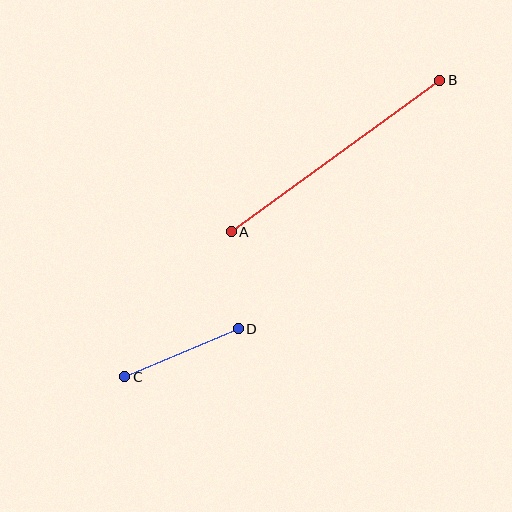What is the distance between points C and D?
The distance is approximately 123 pixels.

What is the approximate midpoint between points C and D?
The midpoint is at approximately (181, 353) pixels.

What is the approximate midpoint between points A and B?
The midpoint is at approximately (335, 156) pixels.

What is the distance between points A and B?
The distance is approximately 258 pixels.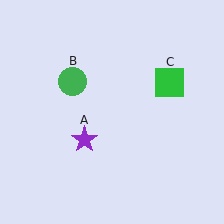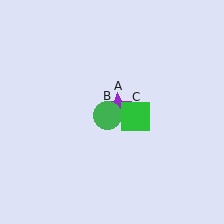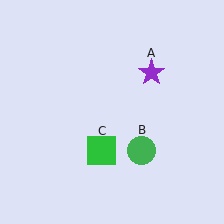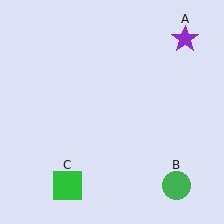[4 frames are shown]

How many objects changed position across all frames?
3 objects changed position: purple star (object A), green circle (object B), green square (object C).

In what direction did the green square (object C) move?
The green square (object C) moved down and to the left.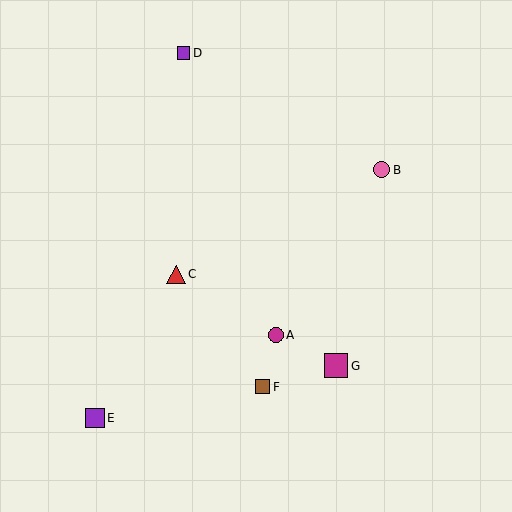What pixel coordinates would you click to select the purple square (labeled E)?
Click at (95, 418) to select the purple square E.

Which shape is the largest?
The magenta square (labeled G) is the largest.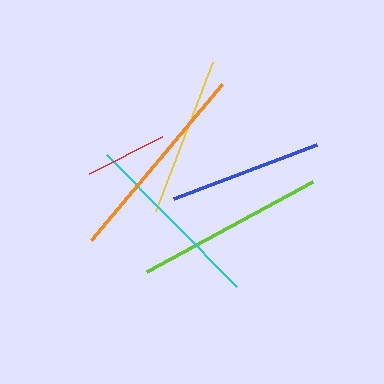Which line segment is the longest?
The orange line is the longest at approximately 204 pixels.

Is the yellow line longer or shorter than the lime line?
The lime line is longer than the yellow line.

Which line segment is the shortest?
The red line is the shortest at approximately 82 pixels.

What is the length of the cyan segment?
The cyan segment is approximately 185 pixels long.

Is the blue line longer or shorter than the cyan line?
The cyan line is longer than the blue line.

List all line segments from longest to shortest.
From longest to shortest: orange, lime, cyan, yellow, blue, red.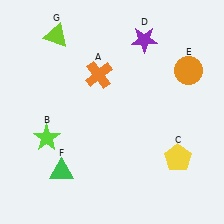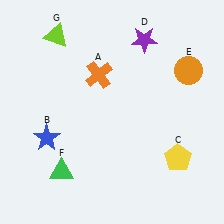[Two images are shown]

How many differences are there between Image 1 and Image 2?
There is 1 difference between the two images.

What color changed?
The star (B) changed from lime in Image 1 to blue in Image 2.